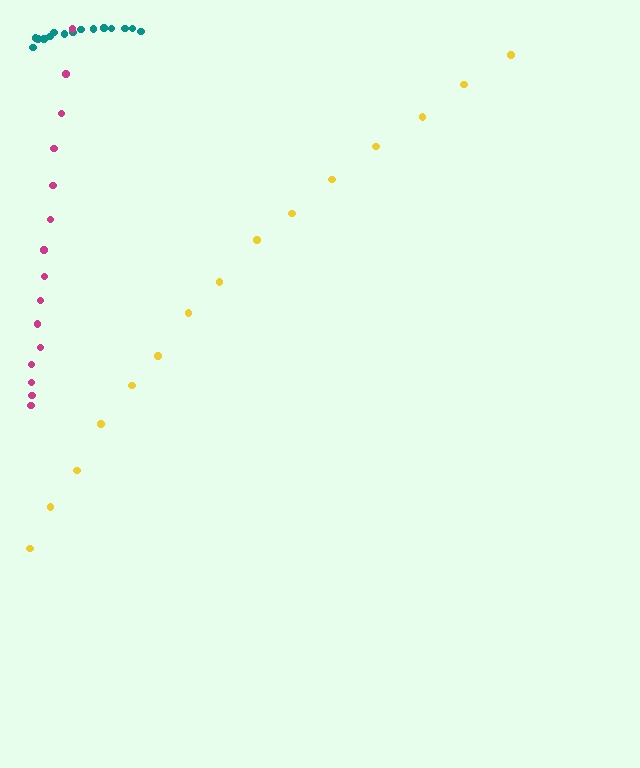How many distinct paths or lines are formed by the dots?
There are 3 distinct paths.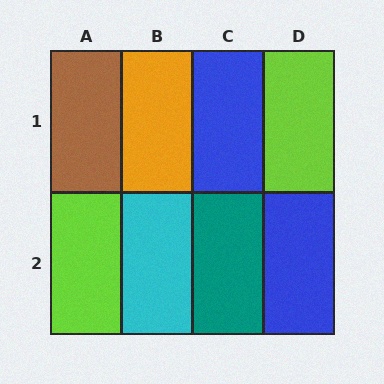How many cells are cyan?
1 cell is cyan.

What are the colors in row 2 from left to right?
Lime, cyan, teal, blue.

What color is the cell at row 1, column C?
Blue.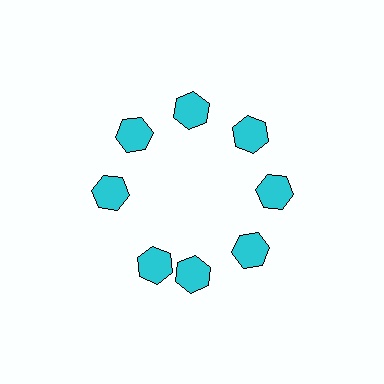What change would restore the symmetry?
The symmetry would be restored by rotating it back into even spacing with its neighbors so that all 8 hexagons sit at equal angles and equal distance from the center.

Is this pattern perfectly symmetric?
No. The 8 cyan hexagons are arranged in a ring, but one element near the 8 o'clock position is rotated out of alignment along the ring, breaking the 8-fold rotational symmetry.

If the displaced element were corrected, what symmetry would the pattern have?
It would have 8-fold rotational symmetry — the pattern would map onto itself every 45 degrees.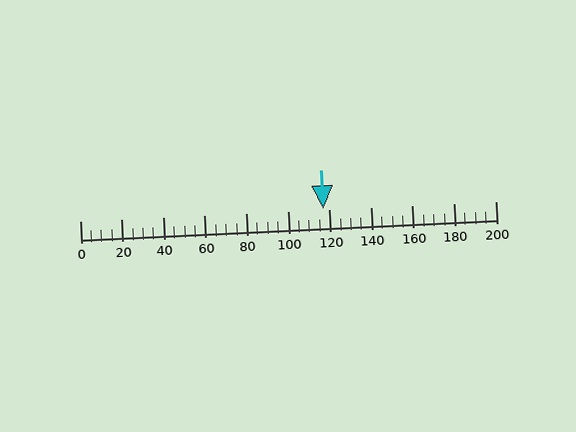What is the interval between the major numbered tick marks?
The major tick marks are spaced 20 units apart.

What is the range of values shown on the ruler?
The ruler shows values from 0 to 200.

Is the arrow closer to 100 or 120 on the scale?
The arrow is closer to 120.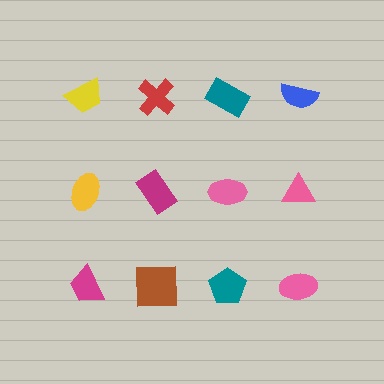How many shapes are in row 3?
4 shapes.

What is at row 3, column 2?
A brown square.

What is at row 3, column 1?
A magenta trapezoid.